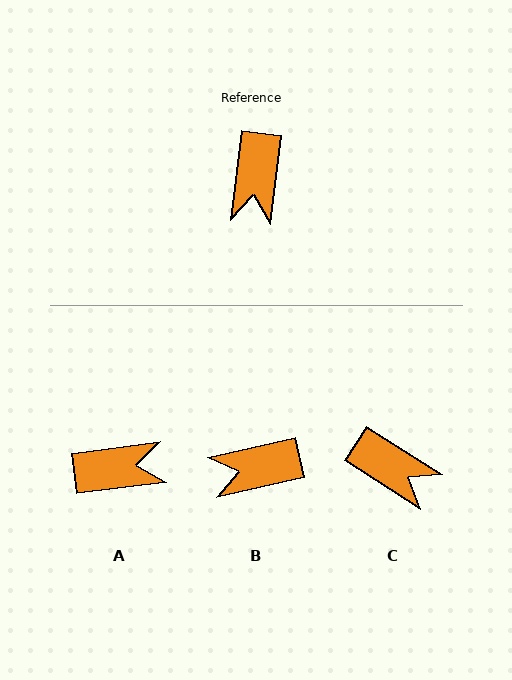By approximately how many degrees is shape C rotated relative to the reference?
Approximately 64 degrees counter-clockwise.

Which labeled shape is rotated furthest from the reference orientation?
A, about 104 degrees away.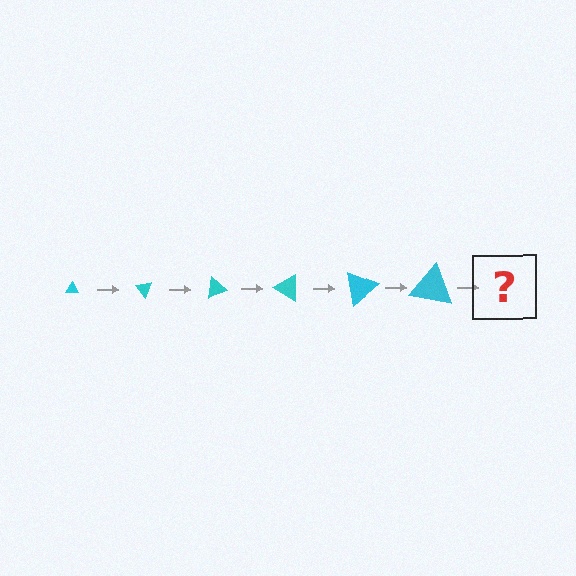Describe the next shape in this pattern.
It should be a triangle, larger than the previous one and rotated 300 degrees from the start.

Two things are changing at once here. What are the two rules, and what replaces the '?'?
The two rules are that the triangle grows larger each step and it rotates 50 degrees each step. The '?' should be a triangle, larger than the previous one and rotated 300 degrees from the start.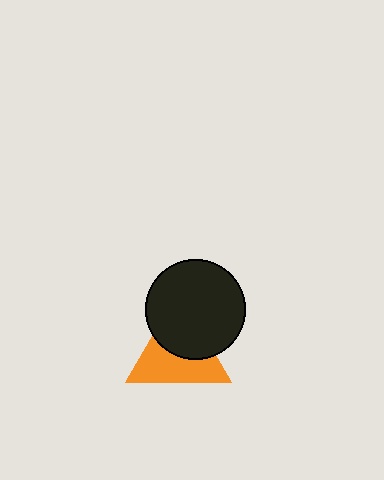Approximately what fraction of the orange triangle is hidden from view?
Roughly 45% of the orange triangle is hidden behind the black circle.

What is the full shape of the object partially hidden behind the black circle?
The partially hidden object is an orange triangle.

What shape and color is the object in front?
The object in front is a black circle.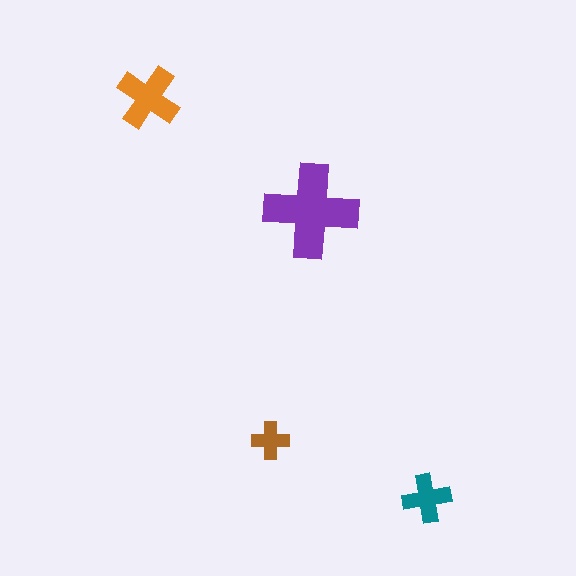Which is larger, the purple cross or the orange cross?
The purple one.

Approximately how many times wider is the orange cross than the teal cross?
About 1.5 times wider.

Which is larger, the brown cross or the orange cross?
The orange one.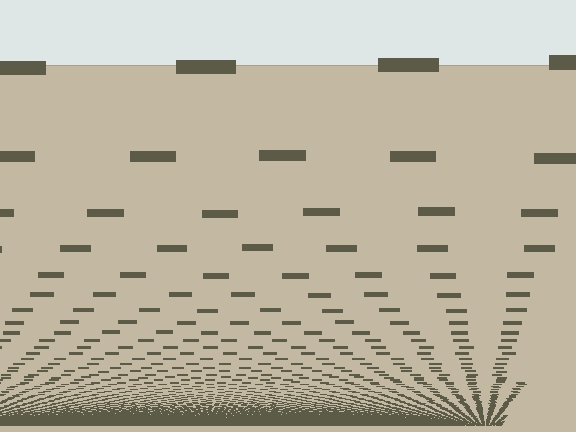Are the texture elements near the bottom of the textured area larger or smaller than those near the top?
Smaller. The gradient is inverted — elements near the bottom are smaller and denser.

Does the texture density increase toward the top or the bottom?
Density increases toward the bottom.